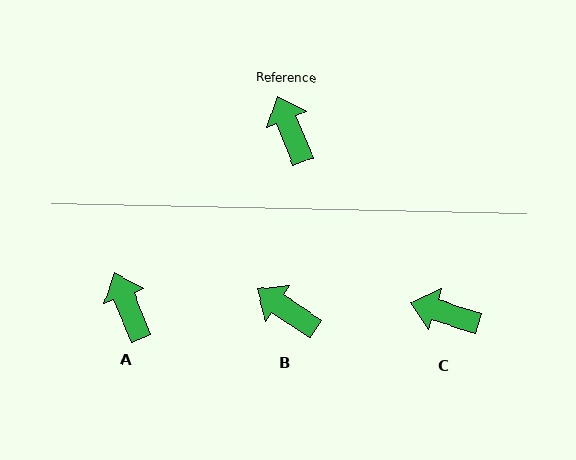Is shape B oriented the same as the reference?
No, it is off by about 34 degrees.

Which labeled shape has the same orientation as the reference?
A.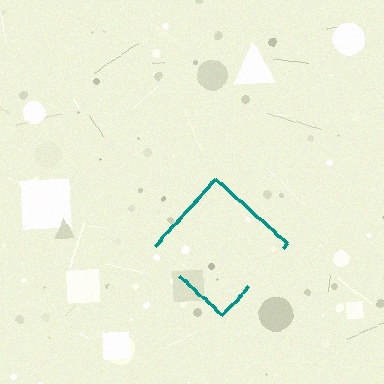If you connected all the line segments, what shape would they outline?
They would outline a diamond.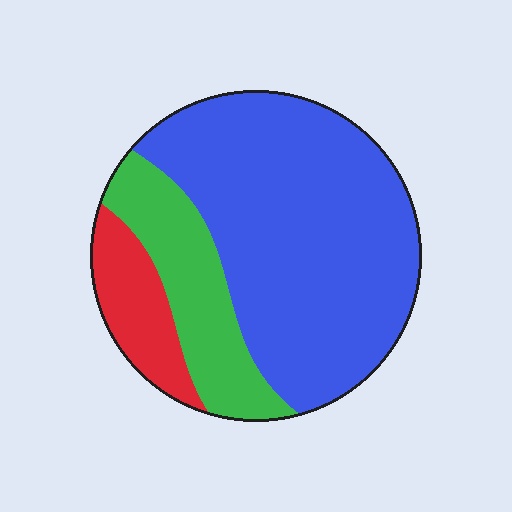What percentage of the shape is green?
Green takes up between a sixth and a third of the shape.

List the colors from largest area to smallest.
From largest to smallest: blue, green, red.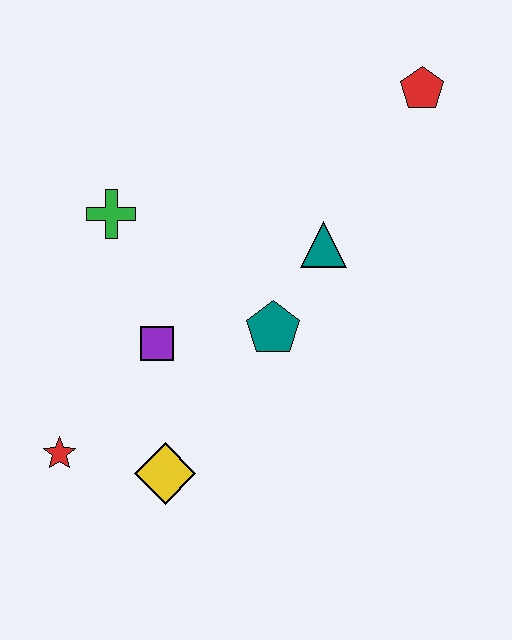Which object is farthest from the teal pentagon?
The red pentagon is farthest from the teal pentagon.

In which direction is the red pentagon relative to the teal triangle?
The red pentagon is above the teal triangle.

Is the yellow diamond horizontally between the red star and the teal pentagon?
Yes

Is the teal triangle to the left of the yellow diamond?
No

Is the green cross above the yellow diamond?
Yes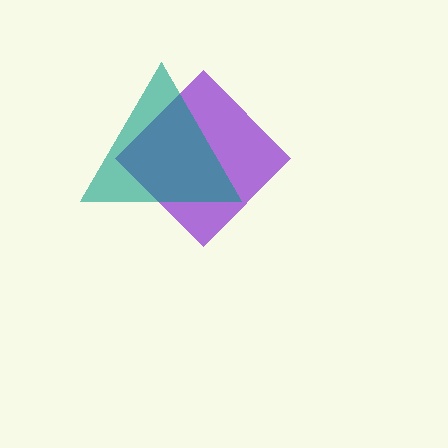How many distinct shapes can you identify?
There are 2 distinct shapes: a purple diamond, a teal triangle.